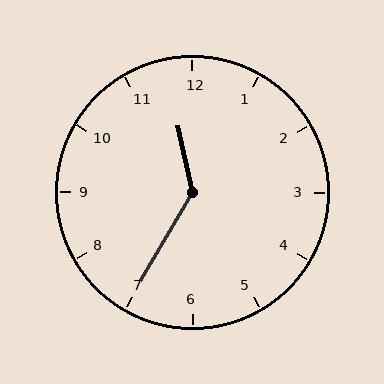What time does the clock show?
11:35.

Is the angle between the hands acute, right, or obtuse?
It is obtuse.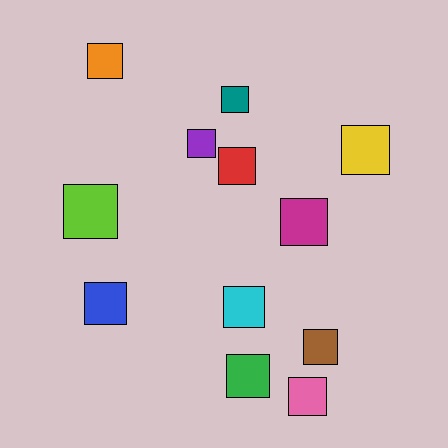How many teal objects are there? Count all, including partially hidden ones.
There is 1 teal object.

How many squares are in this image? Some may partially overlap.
There are 12 squares.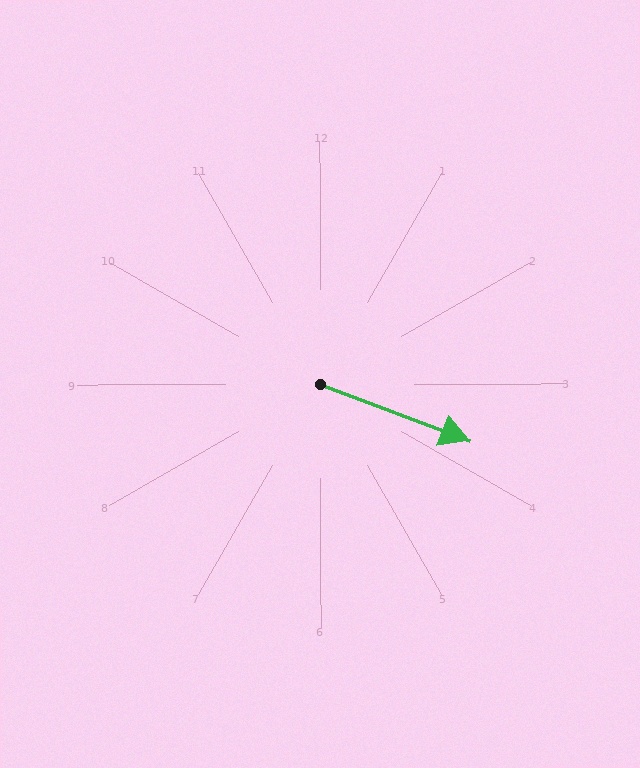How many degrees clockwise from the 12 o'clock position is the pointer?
Approximately 111 degrees.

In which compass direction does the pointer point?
East.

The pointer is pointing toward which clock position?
Roughly 4 o'clock.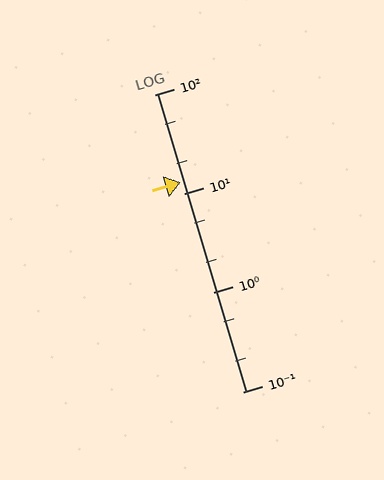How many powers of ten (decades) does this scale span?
The scale spans 3 decades, from 0.1 to 100.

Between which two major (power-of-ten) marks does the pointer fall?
The pointer is between 10 and 100.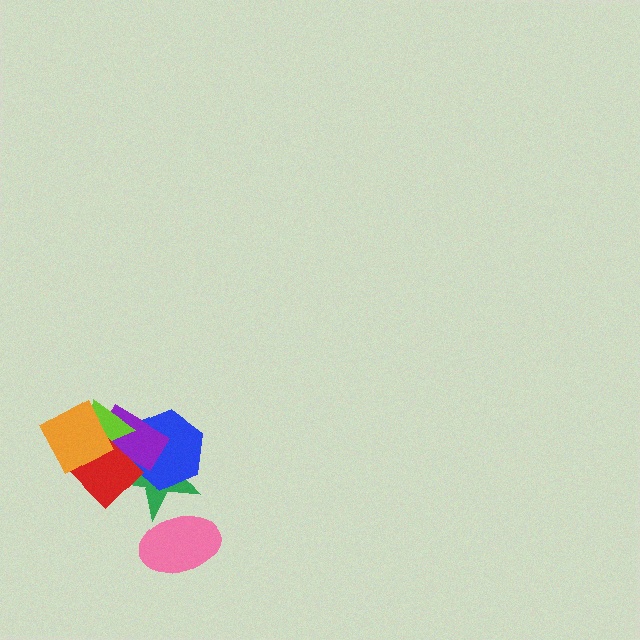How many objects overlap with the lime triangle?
4 objects overlap with the lime triangle.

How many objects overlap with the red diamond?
5 objects overlap with the red diamond.